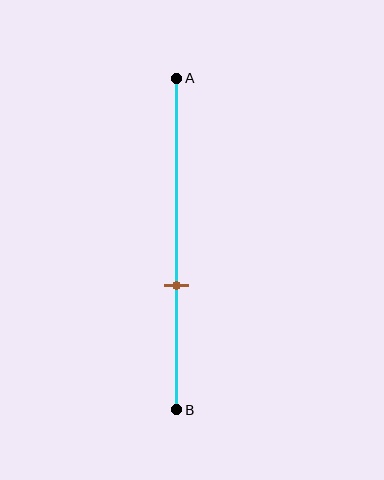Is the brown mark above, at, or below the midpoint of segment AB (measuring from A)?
The brown mark is below the midpoint of segment AB.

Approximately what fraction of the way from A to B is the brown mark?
The brown mark is approximately 60% of the way from A to B.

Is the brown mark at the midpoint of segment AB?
No, the mark is at about 60% from A, not at the 50% midpoint.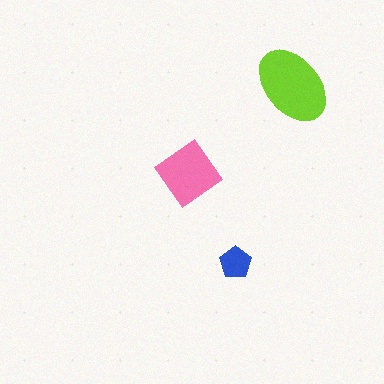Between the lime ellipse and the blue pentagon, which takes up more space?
The lime ellipse.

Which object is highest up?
The lime ellipse is topmost.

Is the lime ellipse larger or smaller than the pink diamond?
Larger.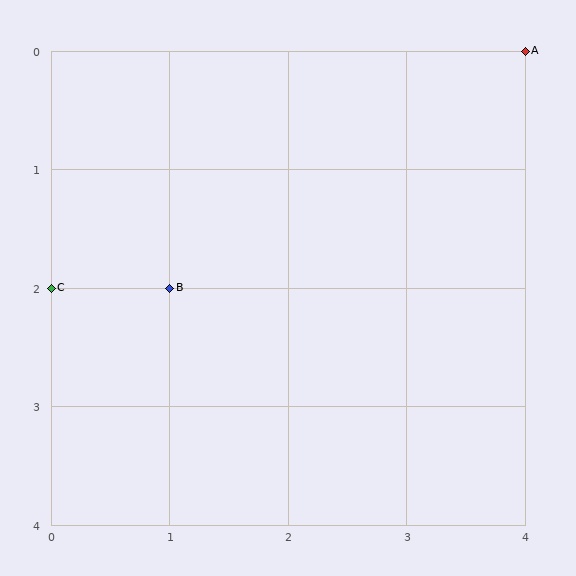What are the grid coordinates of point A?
Point A is at grid coordinates (4, 0).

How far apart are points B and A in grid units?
Points B and A are 3 columns and 2 rows apart (about 3.6 grid units diagonally).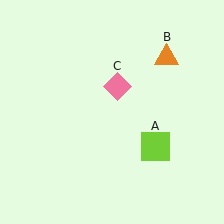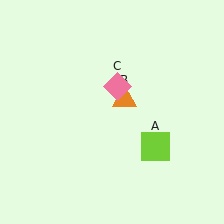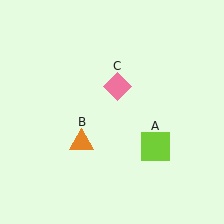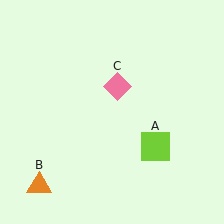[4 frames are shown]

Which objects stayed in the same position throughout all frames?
Lime square (object A) and pink diamond (object C) remained stationary.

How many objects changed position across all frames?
1 object changed position: orange triangle (object B).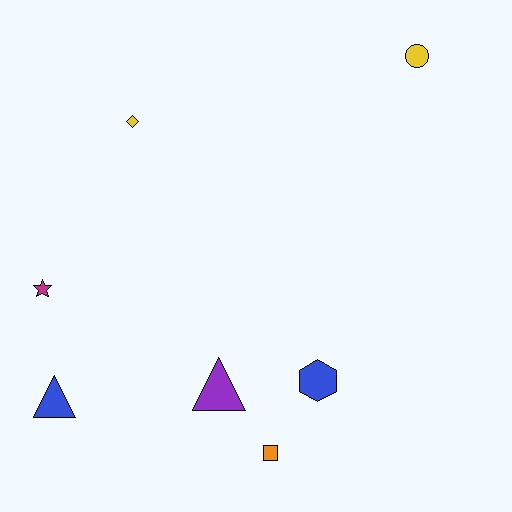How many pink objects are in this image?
There are no pink objects.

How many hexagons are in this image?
There is 1 hexagon.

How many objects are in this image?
There are 7 objects.